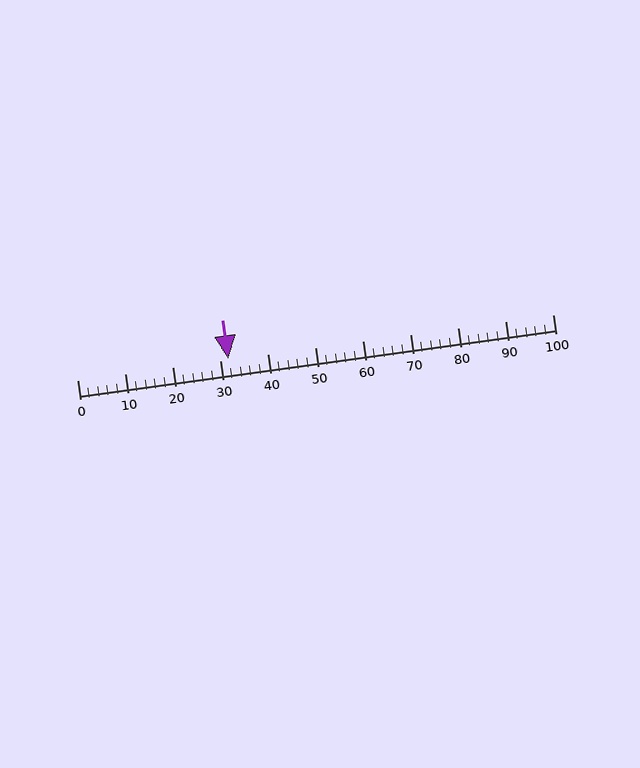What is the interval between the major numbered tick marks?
The major tick marks are spaced 10 units apart.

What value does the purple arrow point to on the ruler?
The purple arrow points to approximately 32.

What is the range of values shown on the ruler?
The ruler shows values from 0 to 100.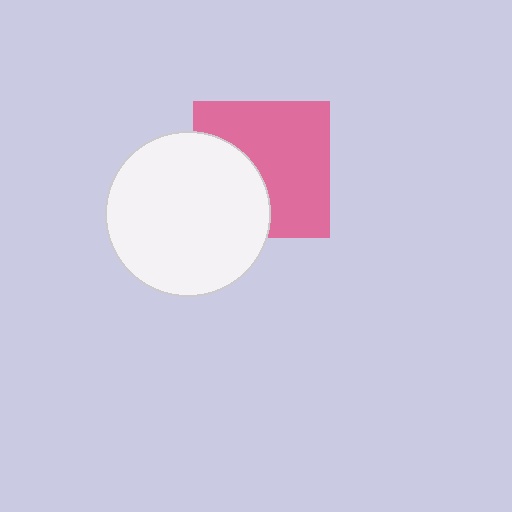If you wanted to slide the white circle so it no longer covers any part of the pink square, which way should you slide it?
Slide it left — that is the most direct way to separate the two shapes.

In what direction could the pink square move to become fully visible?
The pink square could move right. That would shift it out from behind the white circle entirely.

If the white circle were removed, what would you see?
You would see the complete pink square.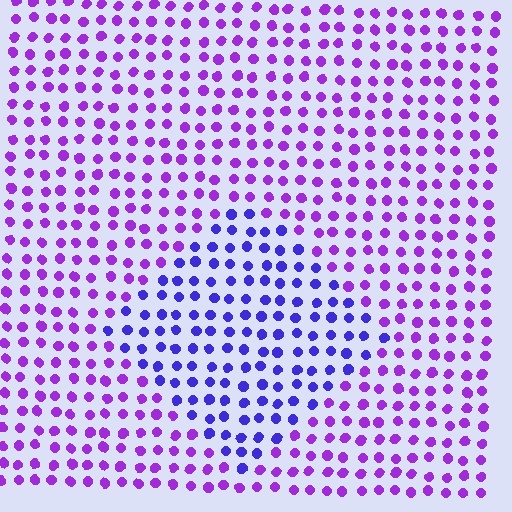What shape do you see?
I see a diamond.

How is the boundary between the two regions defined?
The boundary is defined purely by a slight shift in hue (about 34 degrees). Spacing, size, and orientation are identical on both sides.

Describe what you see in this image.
The image is filled with small purple elements in a uniform arrangement. A diamond-shaped region is visible where the elements are tinted to a slightly different hue, forming a subtle color boundary.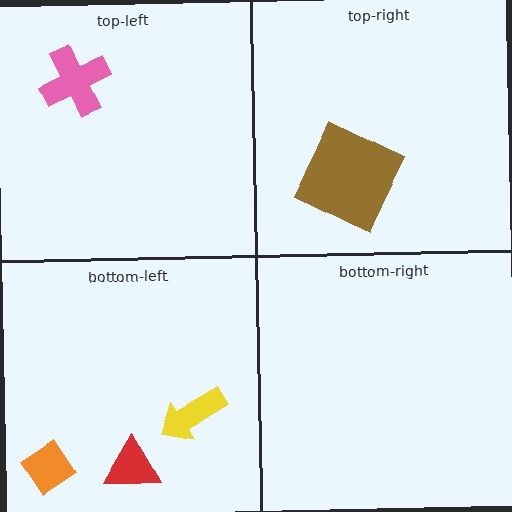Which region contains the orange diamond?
The bottom-left region.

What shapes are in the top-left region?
The pink cross.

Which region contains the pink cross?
The top-left region.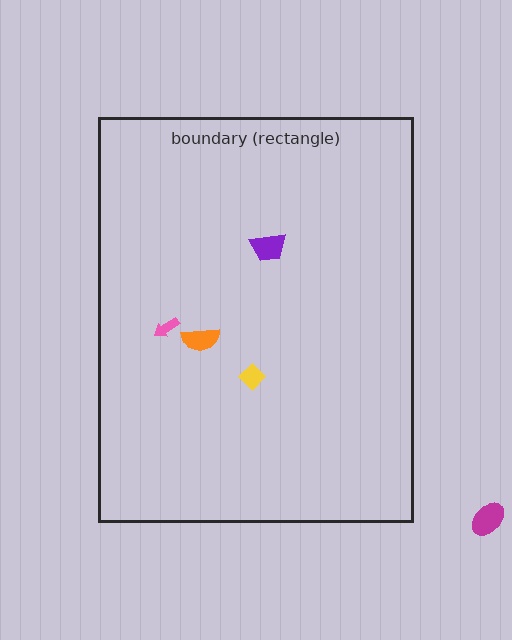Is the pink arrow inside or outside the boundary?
Inside.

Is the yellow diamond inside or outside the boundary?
Inside.